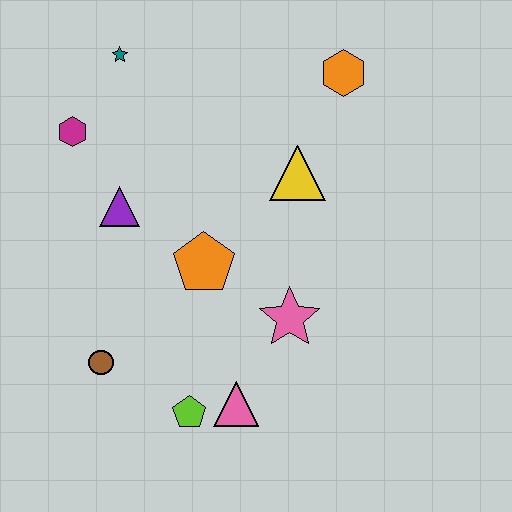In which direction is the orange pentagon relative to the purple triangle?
The orange pentagon is to the right of the purple triangle.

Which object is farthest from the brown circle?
The orange hexagon is farthest from the brown circle.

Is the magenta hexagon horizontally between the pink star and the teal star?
No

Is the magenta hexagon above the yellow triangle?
Yes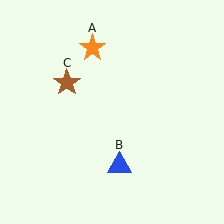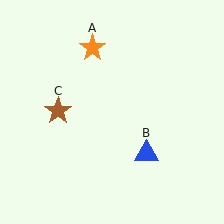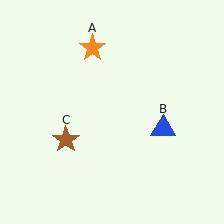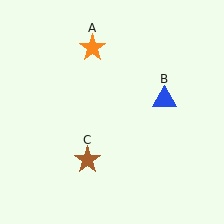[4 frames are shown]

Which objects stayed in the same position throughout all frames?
Orange star (object A) remained stationary.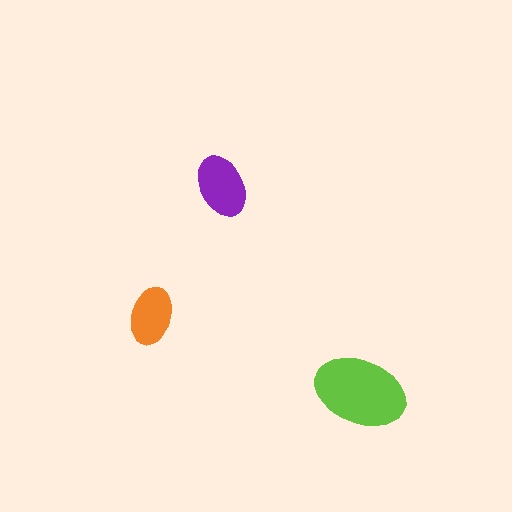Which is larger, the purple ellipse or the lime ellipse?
The lime one.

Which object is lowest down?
The lime ellipse is bottommost.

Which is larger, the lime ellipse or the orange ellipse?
The lime one.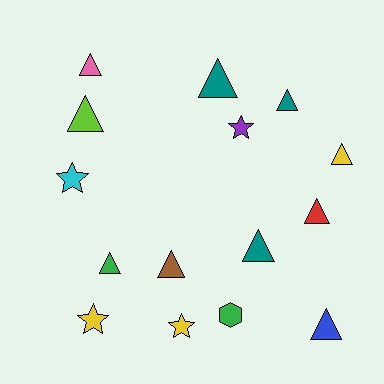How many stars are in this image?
There are 4 stars.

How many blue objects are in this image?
There is 1 blue object.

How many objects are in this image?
There are 15 objects.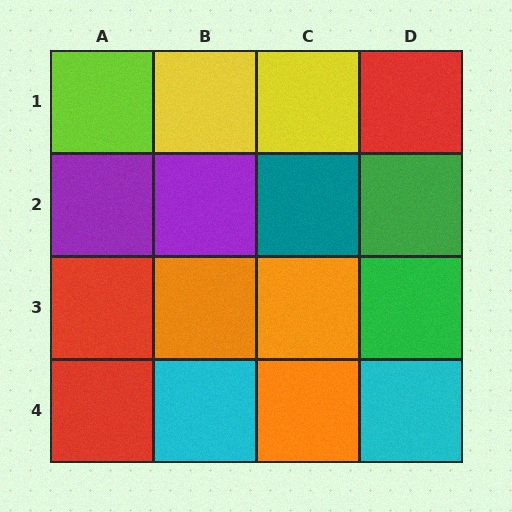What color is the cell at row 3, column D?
Green.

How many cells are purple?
2 cells are purple.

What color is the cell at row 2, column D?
Green.